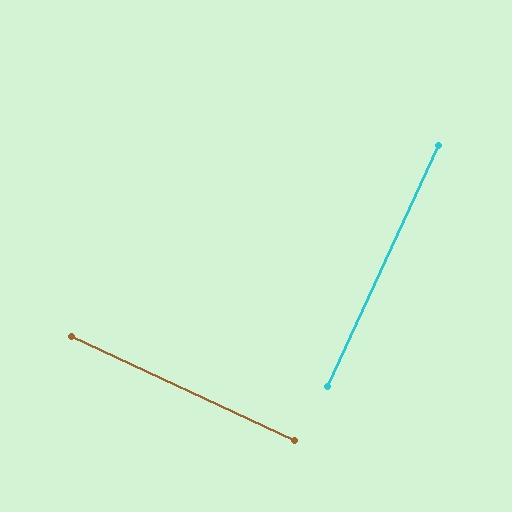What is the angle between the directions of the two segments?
Approximately 90 degrees.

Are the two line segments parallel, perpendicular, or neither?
Perpendicular — they meet at approximately 90°.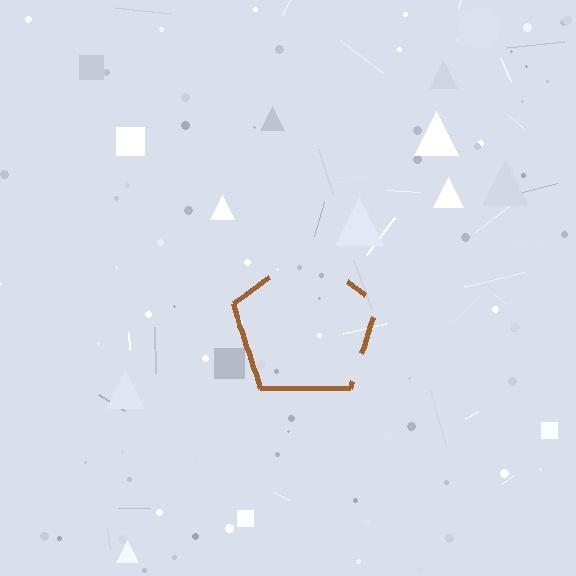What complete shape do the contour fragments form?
The contour fragments form a pentagon.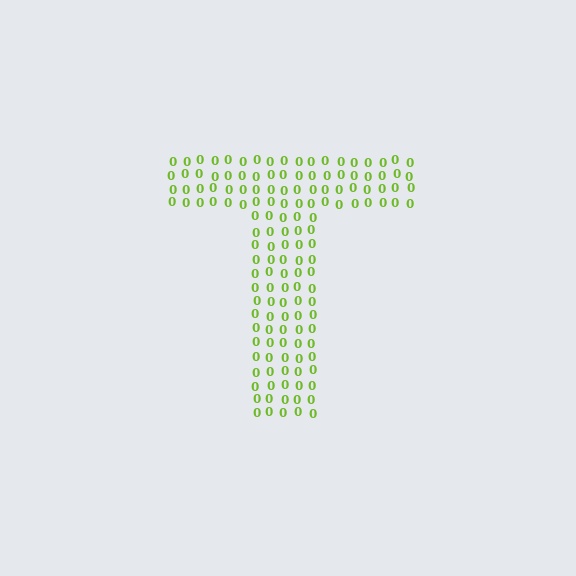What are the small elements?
The small elements are digit 0's.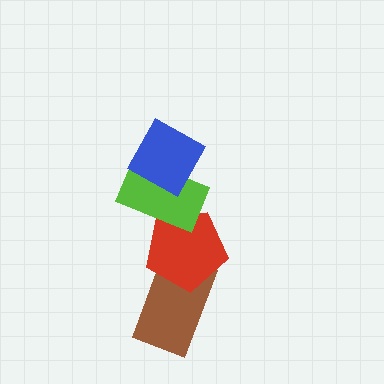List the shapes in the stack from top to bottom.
From top to bottom: the blue diamond, the lime rectangle, the red pentagon, the brown rectangle.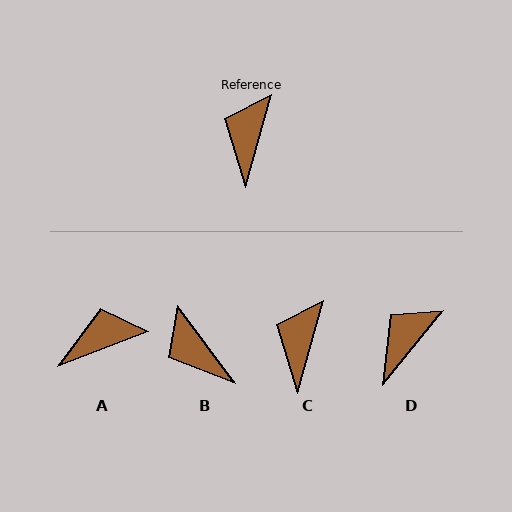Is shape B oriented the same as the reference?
No, it is off by about 52 degrees.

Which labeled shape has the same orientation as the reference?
C.